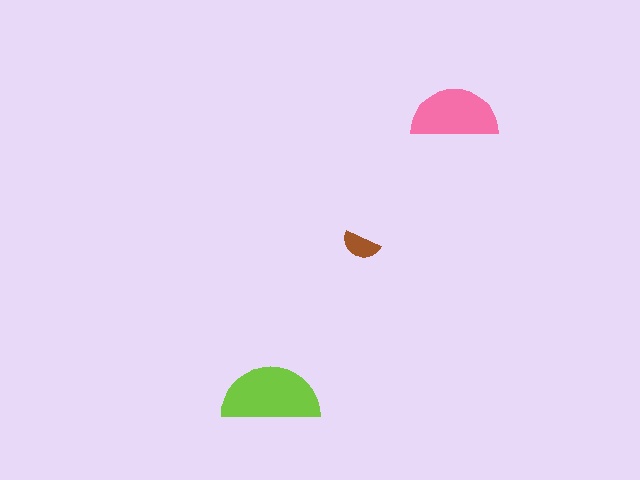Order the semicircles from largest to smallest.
the lime one, the pink one, the brown one.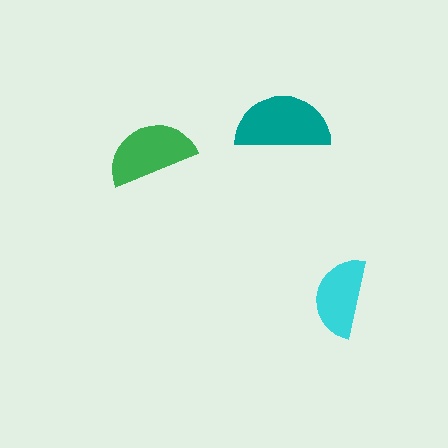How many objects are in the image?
There are 3 objects in the image.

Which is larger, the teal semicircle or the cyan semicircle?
The teal one.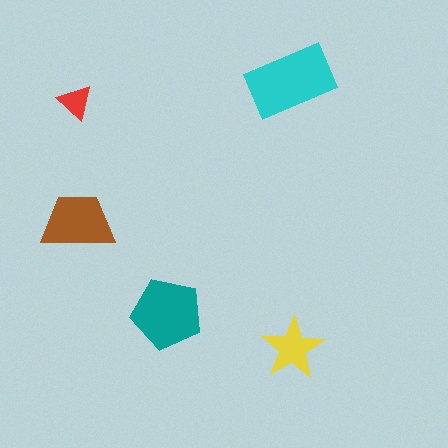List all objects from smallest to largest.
The red triangle, the yellow star, the brown trapezoid, the teal pentagon, the cyan rectangle.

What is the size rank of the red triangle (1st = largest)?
5th.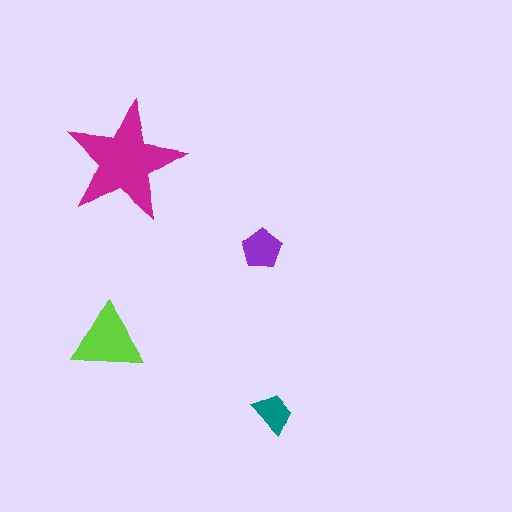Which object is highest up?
The magenta star is topmost.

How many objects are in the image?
There are 4 objects in the image.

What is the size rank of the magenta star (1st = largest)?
1st.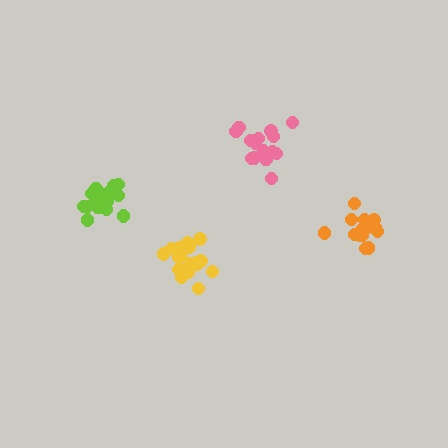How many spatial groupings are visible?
There are 4 spatial groupings.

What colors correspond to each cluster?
The clusters are colored: orange, yellow, lime, pink.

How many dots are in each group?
Group 1: 15 dots, Group 2: 19 dots, Group 3: 18 dots, Group 4: 15 dots (67 total).